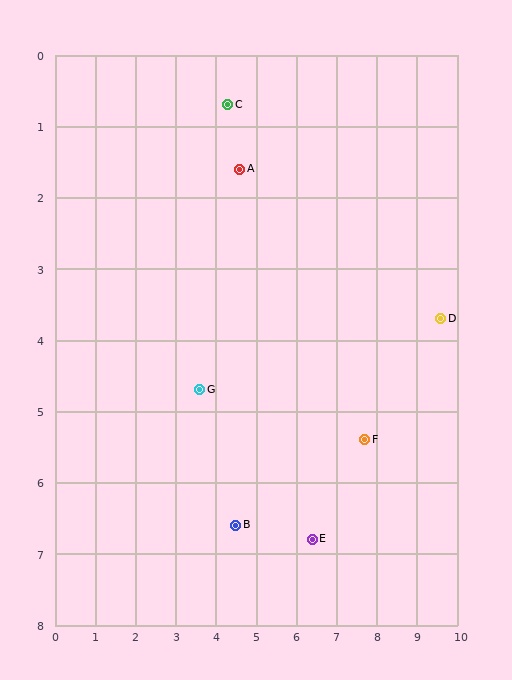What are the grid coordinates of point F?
Point F is at approximately (7.7, 5.4).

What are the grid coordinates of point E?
Point E is at approximately (6.4, 6.8).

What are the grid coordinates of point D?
Point D is at approximately (9.6, 3.7).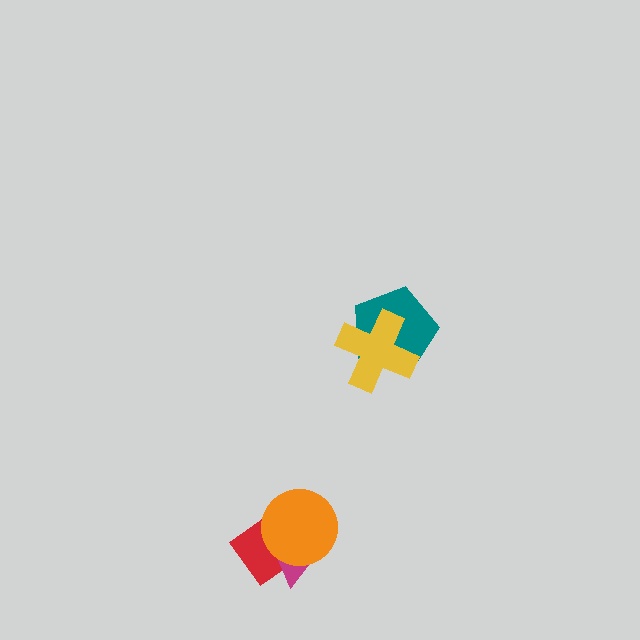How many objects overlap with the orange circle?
2 objects overlap with the orange circle.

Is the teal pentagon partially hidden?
Yes, it is partially covered by another shape.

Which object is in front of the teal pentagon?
The yellow cross is in front of the teal pentagon.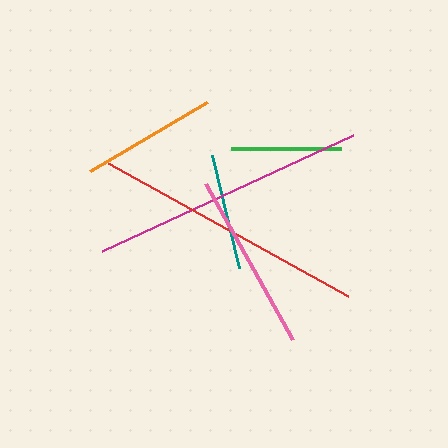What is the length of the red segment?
The red segment is approximately 274 pixels long.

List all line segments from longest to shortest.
From longest to shortest: magenta, red, pink, orange, teal, green.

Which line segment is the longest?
The magenta line is the longest at approximately 276 pixels.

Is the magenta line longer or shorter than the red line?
The magenta line is longer than the red line.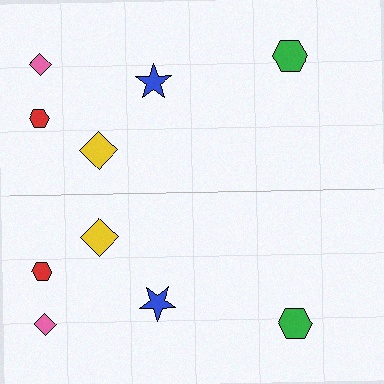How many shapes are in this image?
There are 10 shapes in this image.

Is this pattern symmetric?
Yes, this pattern has bilateral (reflection) symmetry.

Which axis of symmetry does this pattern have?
The pattern has a horizontal axis of symmetry running through the center of the image.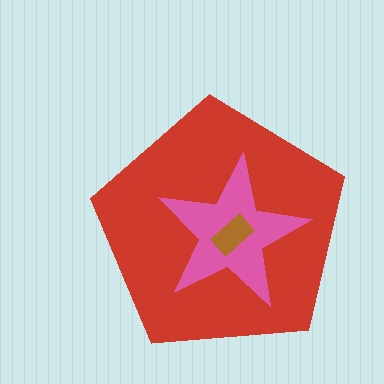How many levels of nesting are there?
3.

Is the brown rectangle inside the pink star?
Yes.